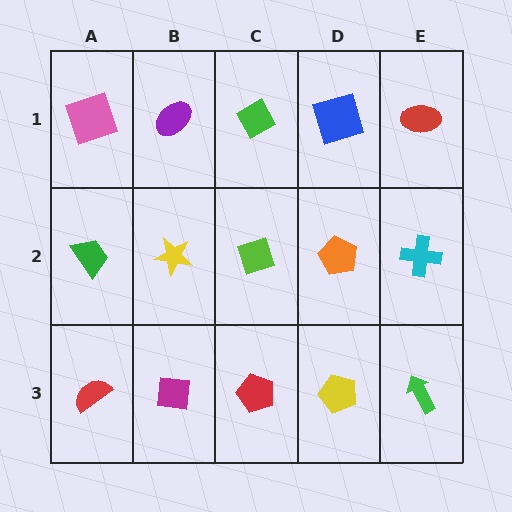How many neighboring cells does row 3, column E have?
2.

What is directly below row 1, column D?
An orange pentagon.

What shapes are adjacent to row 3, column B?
A yellow star (row 2, column B), a red semicircle (row 3, column A), a red pentagon (row 3, column C).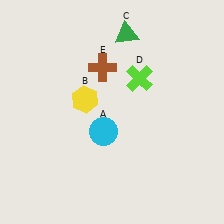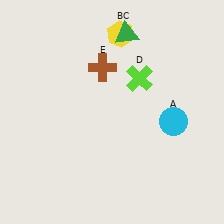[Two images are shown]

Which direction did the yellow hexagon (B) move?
The yellow hexagon (B) moved up.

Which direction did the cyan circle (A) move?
The cyan circle (A) moved right.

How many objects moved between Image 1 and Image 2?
2 objects moved between the two images.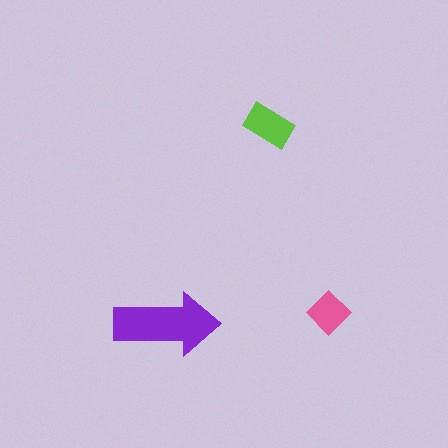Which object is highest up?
The lime rectangle is topmost.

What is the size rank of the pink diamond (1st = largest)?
3rd.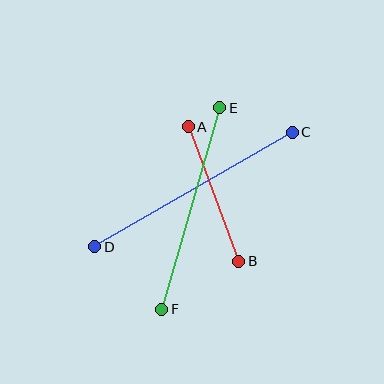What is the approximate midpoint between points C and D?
The midpoint is at approximately (194, 189) pixels.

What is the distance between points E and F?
The distance is approximately 210 pixels.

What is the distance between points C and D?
The distance is approximately 228 pixels.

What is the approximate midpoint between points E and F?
The midpoint is at approximately (191, 209) pixels.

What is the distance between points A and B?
The distance is approximately 144 pixels.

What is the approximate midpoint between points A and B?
The midpoint is at approximately (213, 194) pixels.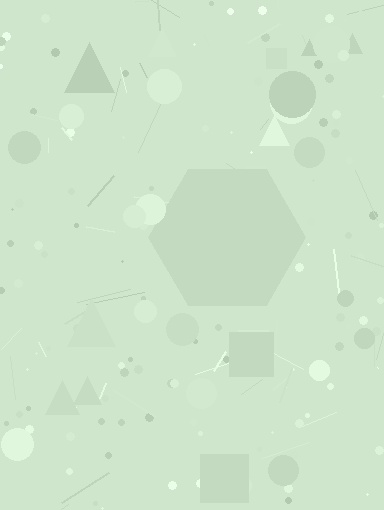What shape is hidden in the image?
A hexagon is hidden in the image.